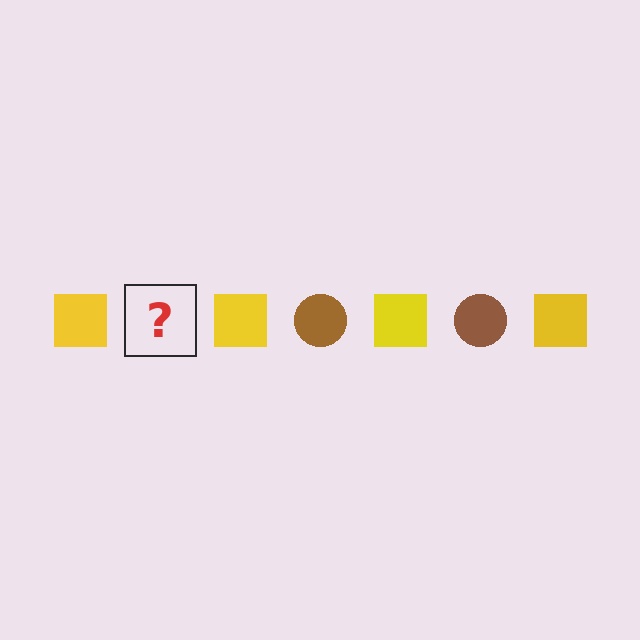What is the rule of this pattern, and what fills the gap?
The rule is that the pattern alternates between yellow square and brown circle. The gap should be filled with a brown circle.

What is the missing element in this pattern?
The missing element is a brown circle.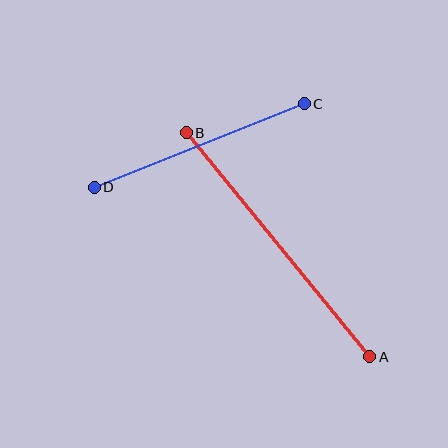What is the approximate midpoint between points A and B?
The midpoint is at approximately (278, 245) pixels.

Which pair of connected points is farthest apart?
Points A and B are farthest apart.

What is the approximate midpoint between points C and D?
The midpoint is at approximately (199, 146) pixels.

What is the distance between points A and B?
The distance is approximately 290 pixels.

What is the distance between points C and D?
The distance is approximately 226 pixels.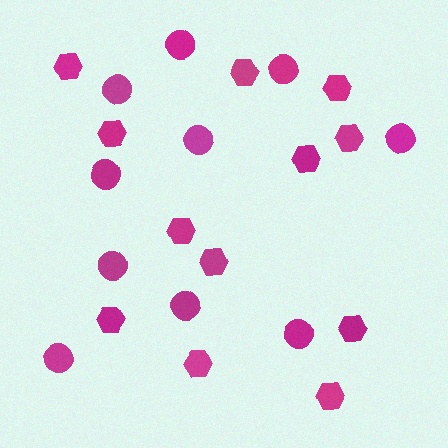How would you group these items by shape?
There are 2 groups: one group of circles (10) and one group of hexagons (12).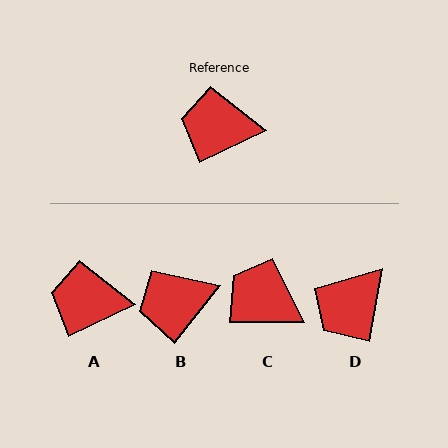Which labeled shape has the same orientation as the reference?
A.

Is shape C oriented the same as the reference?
No, it is off by about 26 degrees.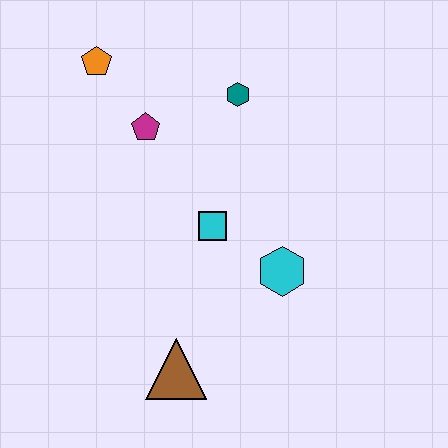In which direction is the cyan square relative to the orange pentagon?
The cyan square is below the orange pentagon.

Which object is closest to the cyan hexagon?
The cyan square is closest to the cyan hexagon.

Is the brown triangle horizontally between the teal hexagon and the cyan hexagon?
No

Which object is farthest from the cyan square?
The orange pentagon is farthest from the cyan square.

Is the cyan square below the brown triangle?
No